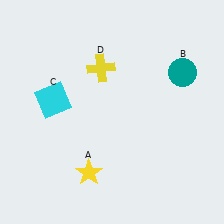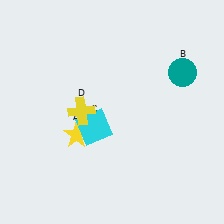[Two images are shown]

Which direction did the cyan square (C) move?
The cyan square (C) moved right.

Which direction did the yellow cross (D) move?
The yellow cross (D) moved down.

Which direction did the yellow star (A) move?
The yellow star (A) moved up.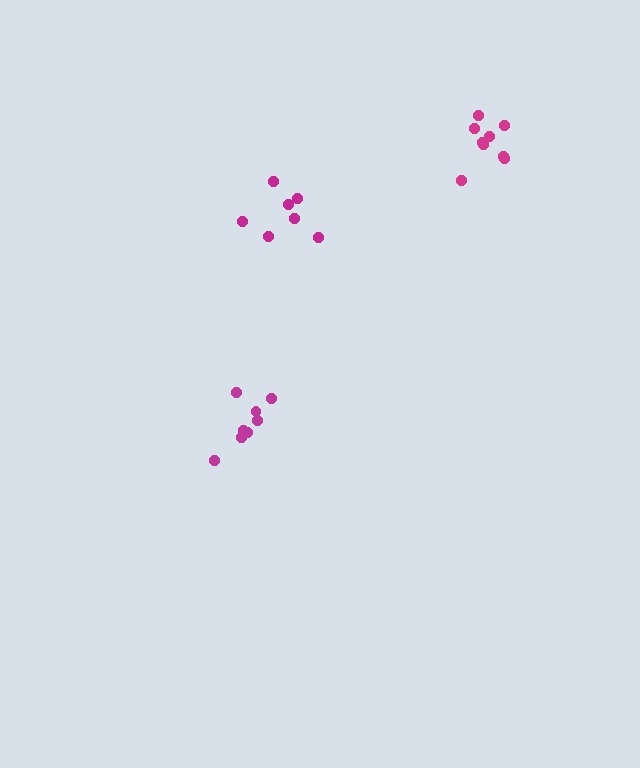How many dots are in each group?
Group 1: 8 dots, Group 2: 9 dots, Group 3: 7 dots (24 total).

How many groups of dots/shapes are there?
There are 3 groups.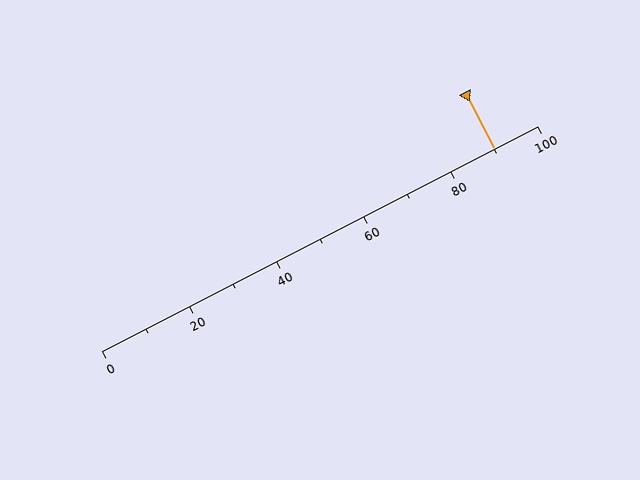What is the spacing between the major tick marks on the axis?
The major ticks are spaced 20 apart.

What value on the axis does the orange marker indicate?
The marker indicates approximately 90.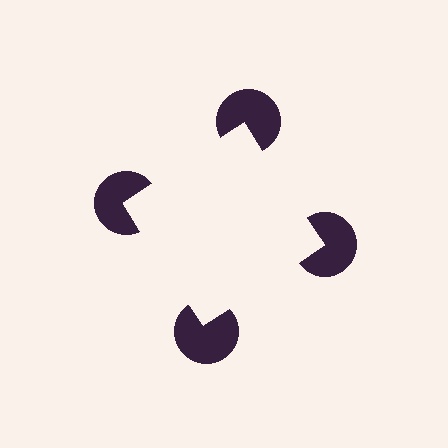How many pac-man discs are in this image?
There are 4 — one at each vertex of the illusory square.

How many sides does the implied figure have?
4 sides.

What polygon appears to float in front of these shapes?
An illusory square — its edges are inferred from the aligned wedge cuts in the pac-man discs, not physically drawn.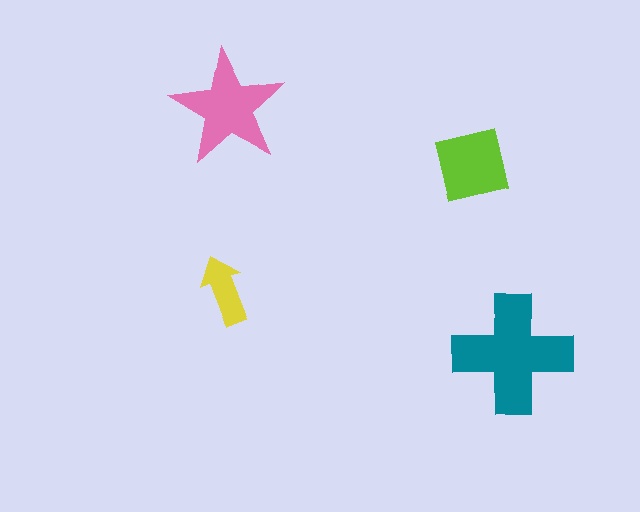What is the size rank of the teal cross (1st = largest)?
1st.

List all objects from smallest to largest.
The yellow arrow, the lime square, the pink star, the teal cross.